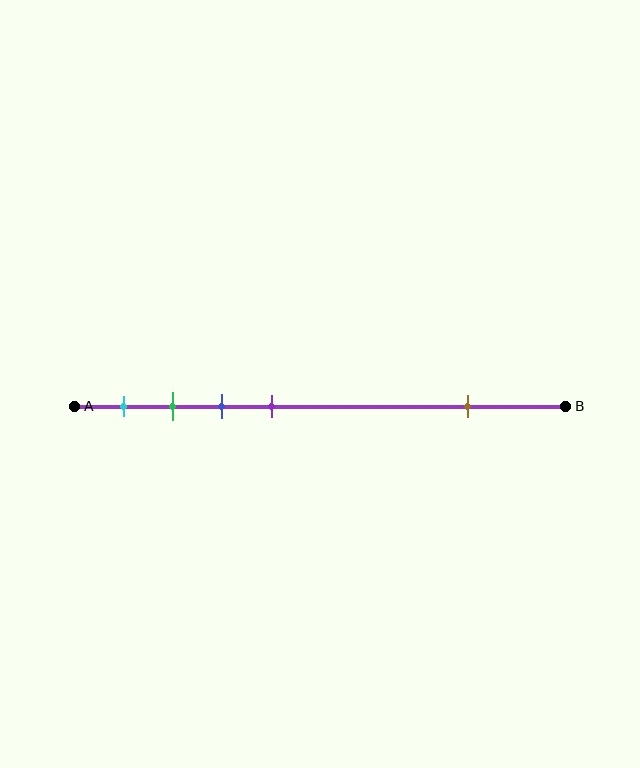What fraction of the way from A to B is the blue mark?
The blue mark is approximately 30% (0.3) of the way from A to B.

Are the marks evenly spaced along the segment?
No, the marks are not evenly spaced.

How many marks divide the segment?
There are 5 marks dividing the segment.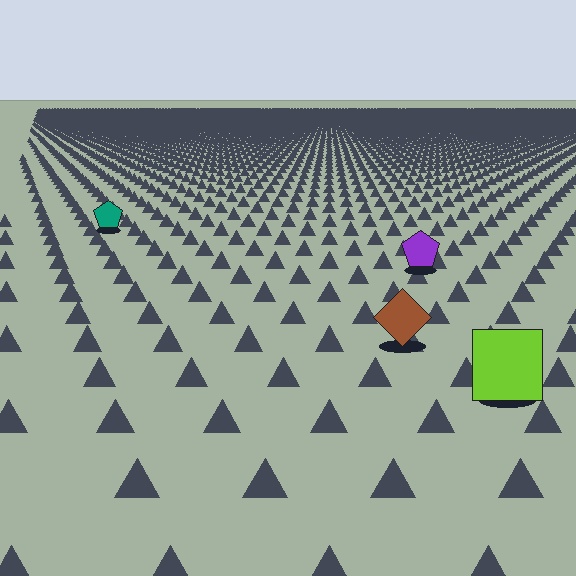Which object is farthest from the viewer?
The teal pentagon is farthest from the viewer. It appears smaller and the ground texture around it is denser.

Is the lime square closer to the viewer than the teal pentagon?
Yes. The lime square is closer — you can tell from the texture gradient: the ground texture is coarser near it.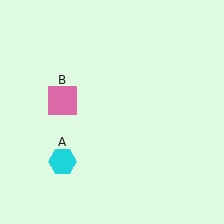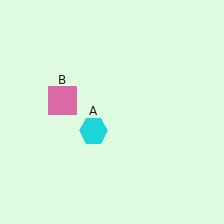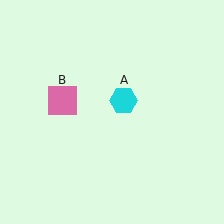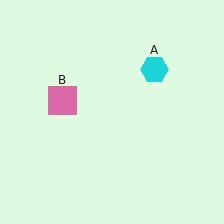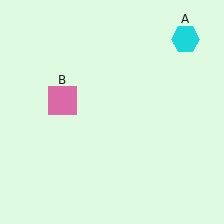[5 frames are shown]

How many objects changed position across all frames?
1 object changed position: cyan hexagon (object A).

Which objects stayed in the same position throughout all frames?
Pink square (object B) remained stationary.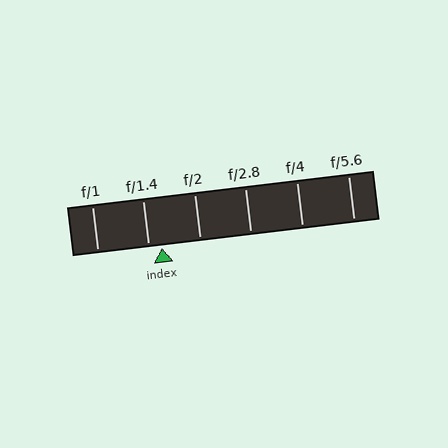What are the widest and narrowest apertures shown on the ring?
The widest aperture shown is f/1 and the narrowest is f/5.6.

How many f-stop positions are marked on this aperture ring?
There are 6 f-stop positions marked.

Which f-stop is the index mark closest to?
The index mark is closest to f/1.4.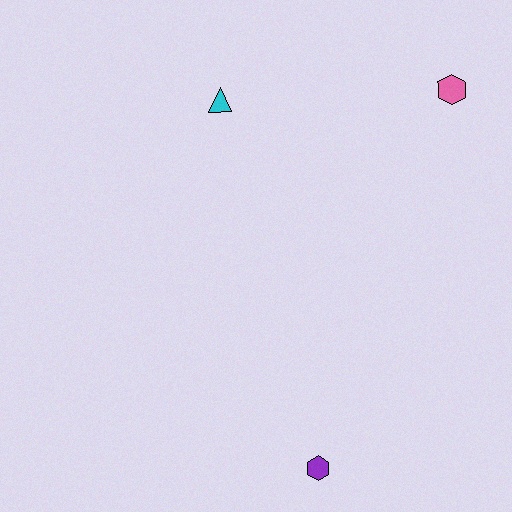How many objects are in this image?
There are 3 objects.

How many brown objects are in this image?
There are no brown objects.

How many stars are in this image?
There are no stars.